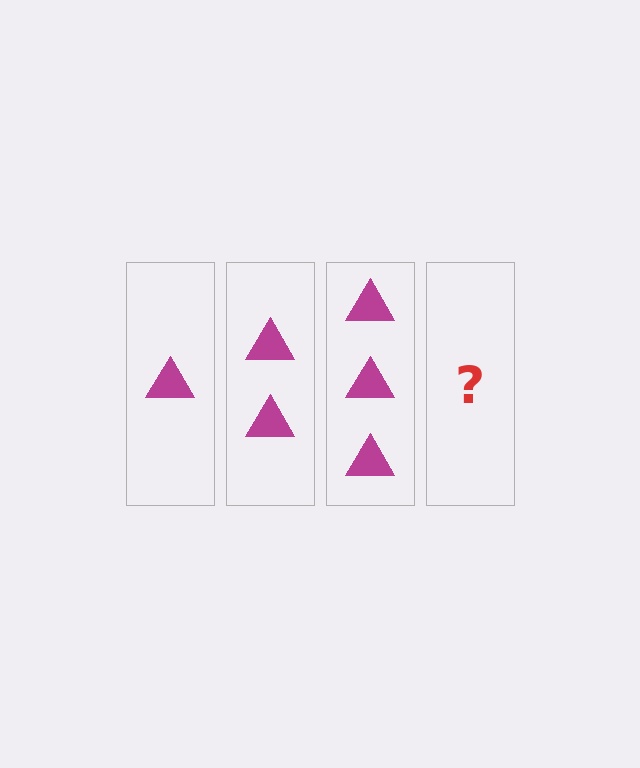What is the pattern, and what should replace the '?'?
The pattern is that each step adds one more triangle. The '?' should be 4 triangles.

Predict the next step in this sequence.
The next step is 4 triangles.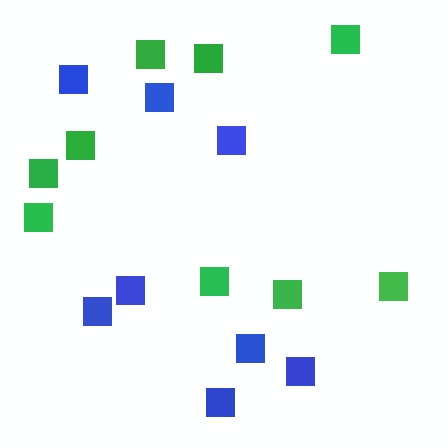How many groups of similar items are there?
There are 2 groups: one group of blue squares (8) and one group of green squares (9).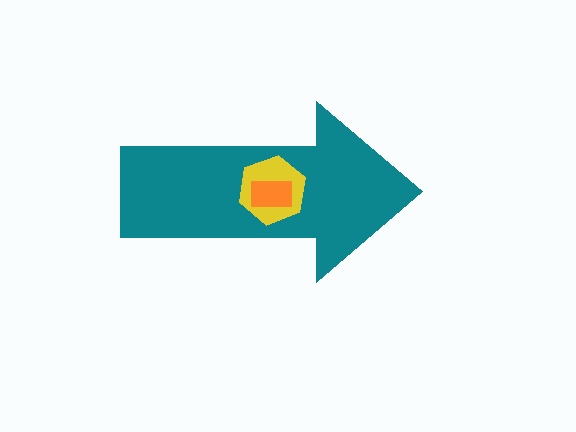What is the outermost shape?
The teal arrow.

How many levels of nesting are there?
3.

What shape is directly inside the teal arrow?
The yellow hexagon.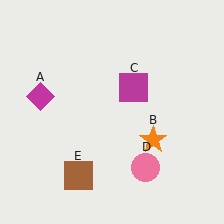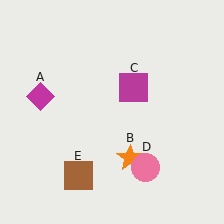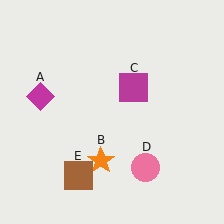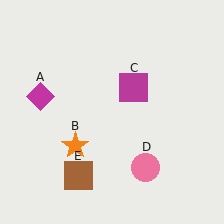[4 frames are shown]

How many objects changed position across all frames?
1 object changed position: orange star (object B).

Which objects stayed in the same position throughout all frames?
Magenta diamond (object A) and magenta square (object C) and pink circle (object D) and brown square (object E) remained stationary.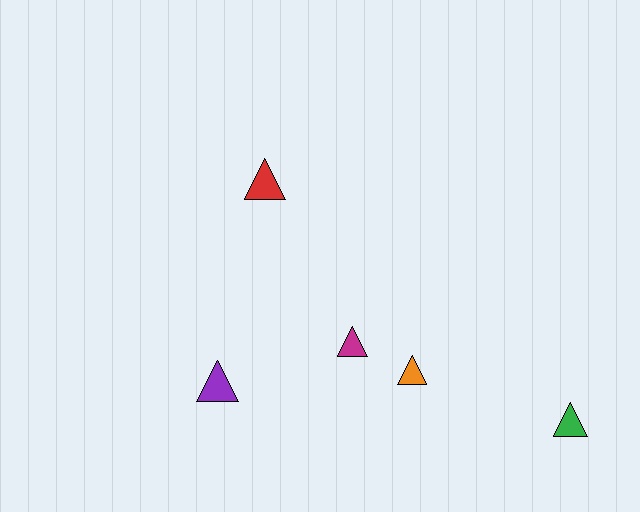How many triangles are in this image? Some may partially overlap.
There are 5 triangles.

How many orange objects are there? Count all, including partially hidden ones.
There is 1 orange object.